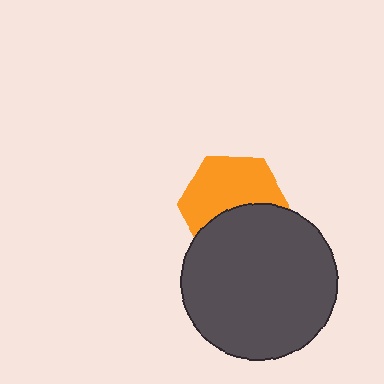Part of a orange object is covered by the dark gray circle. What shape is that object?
It is a hexagon.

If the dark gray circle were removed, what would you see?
You would see the complete orange hexagon.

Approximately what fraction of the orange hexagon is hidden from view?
Roughly 42% of the orange hexagon is hidden behind the dark gray circle.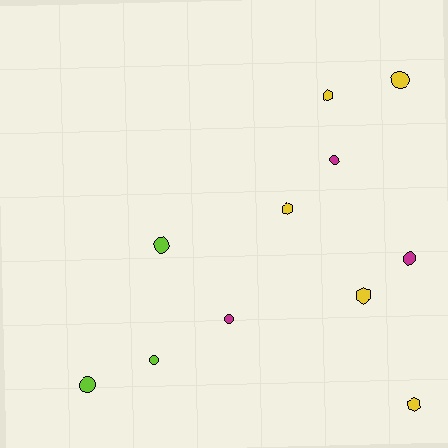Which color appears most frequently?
Yellow, with 5 objects.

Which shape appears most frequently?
Circle, with 7 objects.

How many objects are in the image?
There are 11 objects.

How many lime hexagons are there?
There are no lime hexagons.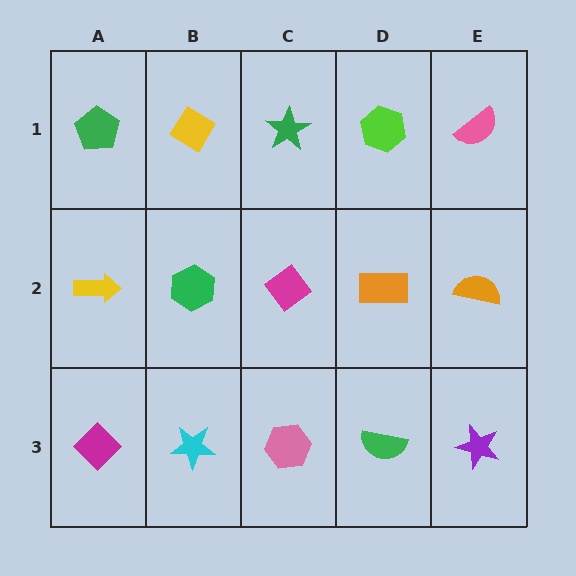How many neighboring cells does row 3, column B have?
3.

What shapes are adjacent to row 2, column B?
A yellow diamond (row 1, column B), a cyan star (row 3, column B), a yellow arrow (row 2, column A), a magenta diamond (row 2, column C).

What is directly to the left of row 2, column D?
A magenta diamond.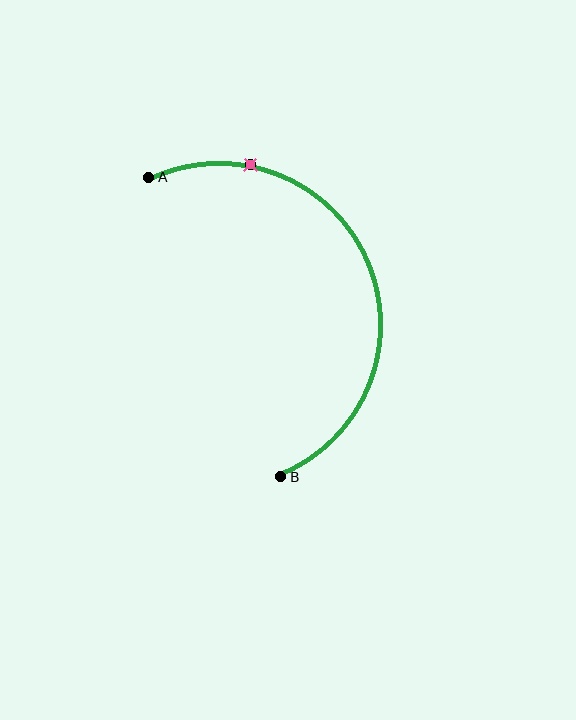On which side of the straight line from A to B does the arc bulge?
The arc bulges to the right of the straight line connecting A and B.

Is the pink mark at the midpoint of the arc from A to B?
No. The pink mark lies on the arc but is closer to endpoint A. The arc midpoint would be at the point on the curve equidistant along the arc from both A and B.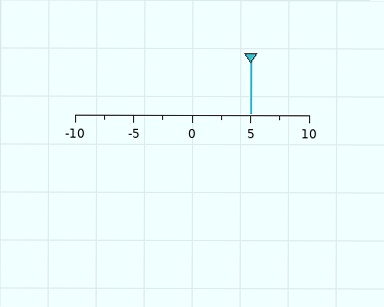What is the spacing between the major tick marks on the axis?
The major ticks are spaced 5 apart.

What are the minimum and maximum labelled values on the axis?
The axis runs from -10 to 10.